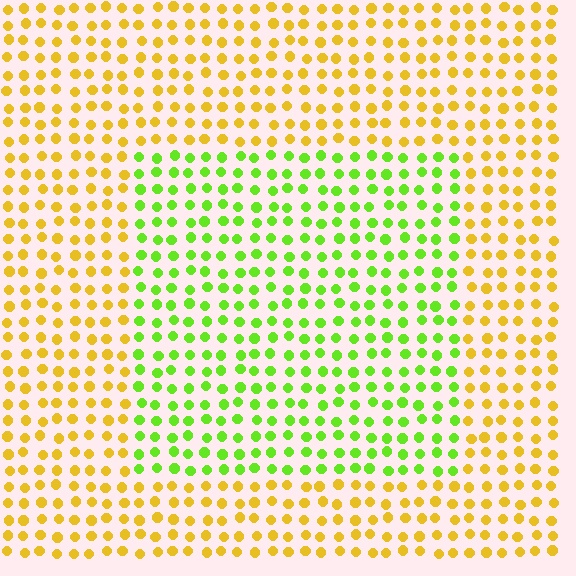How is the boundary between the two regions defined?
The boundary is defined purely by a slight shift in hue (about 52 degrees). Spacing, size, and orientation are identical on both sides.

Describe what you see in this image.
The image is filled with small yellow elements in a uniform arrangement. A rectangle-shaped region is visible where the elements are tinted to a slightly different hue, forming a subtle color boundary.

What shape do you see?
I see a rectangle.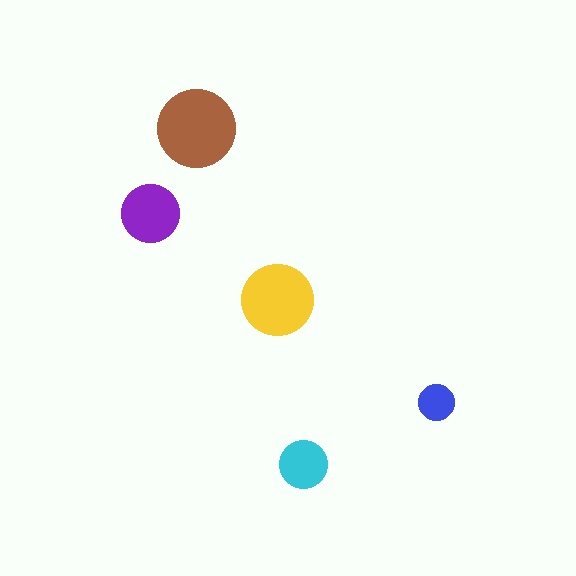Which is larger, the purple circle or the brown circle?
The brown one.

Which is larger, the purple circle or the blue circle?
The purple one.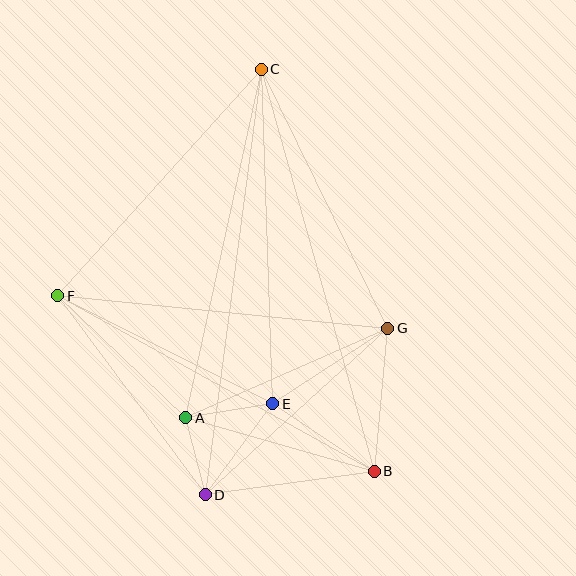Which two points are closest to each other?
Points A and D are closest to each other.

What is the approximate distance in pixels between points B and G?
The distance between B and G is approximately 143 pixels.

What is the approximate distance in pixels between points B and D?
The distance between B and D is approximately 171 pixels.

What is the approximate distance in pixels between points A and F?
The distance between A and F is approximately 177 pixels.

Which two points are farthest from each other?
Points C and D are farthest from each other.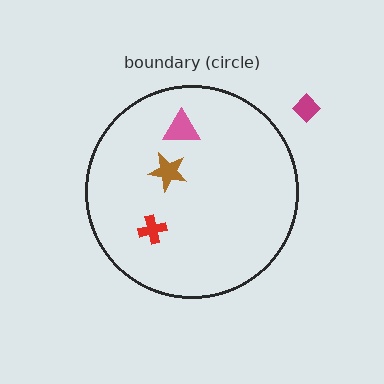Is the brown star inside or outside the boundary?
Inside.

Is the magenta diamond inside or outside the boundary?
Outside.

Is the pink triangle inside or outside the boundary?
Inside.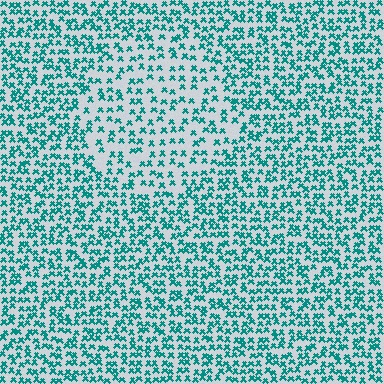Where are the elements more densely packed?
The elements are more densely packed outside the circle boundary.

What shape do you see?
I see a circle.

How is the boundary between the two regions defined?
The boundary is defined by a change in element density (approximately 1.7x ratio). All elements are the same color, size, and shape.